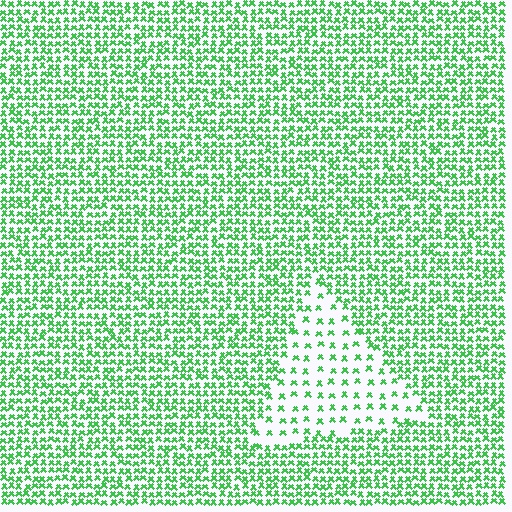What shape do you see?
I see a triangle.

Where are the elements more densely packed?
The elements are more densely packed outside the triangle boundary.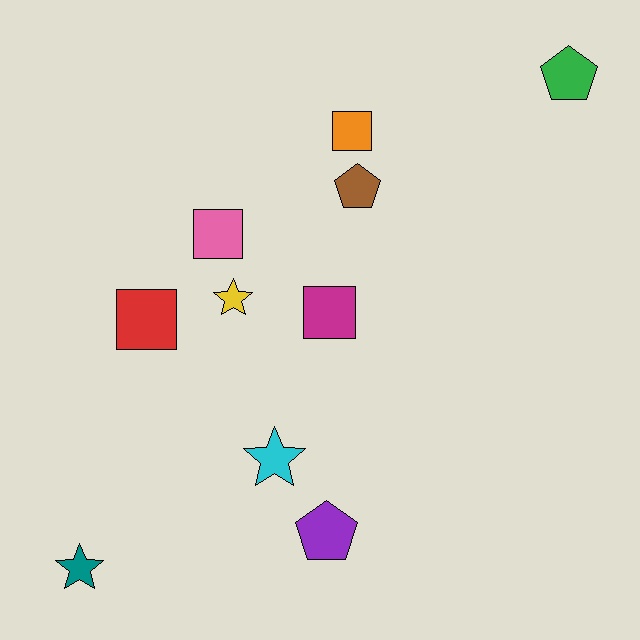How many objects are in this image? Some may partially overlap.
There are 10 objects.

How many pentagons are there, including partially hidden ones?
There are 3 pentagons.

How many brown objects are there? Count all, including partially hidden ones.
There is 1 brown object.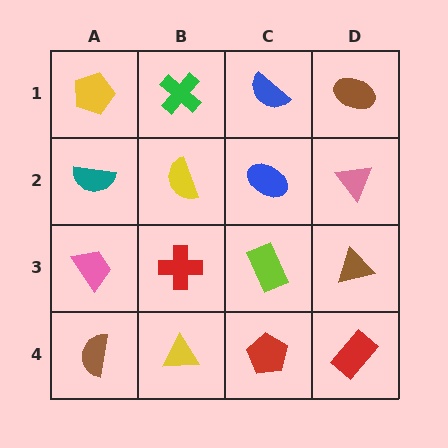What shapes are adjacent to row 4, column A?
A pink trapezoid (row 3, column A), a yellow triangle (row 4, column B).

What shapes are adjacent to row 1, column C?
A blue ellipse (row 2, column C), a green cross (row 1, column B), a brown ellipse (row 1, column D).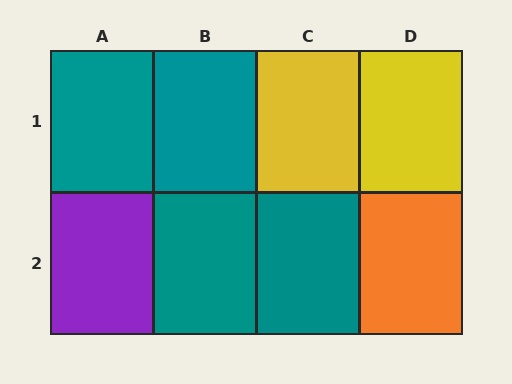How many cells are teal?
4 cells are teal.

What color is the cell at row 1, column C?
Yellow.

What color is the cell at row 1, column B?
Teal.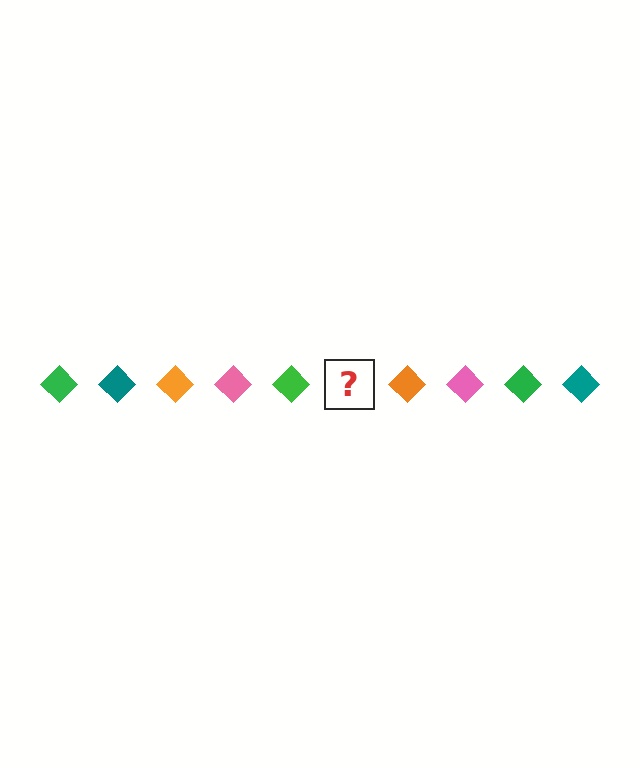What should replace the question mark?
The question mark should be replaced with a teal diamond.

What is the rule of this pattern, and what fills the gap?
The rule is that the pattern cycles through green, teal, orange, pink diamonds. The gap should be filled with a teal diamond.